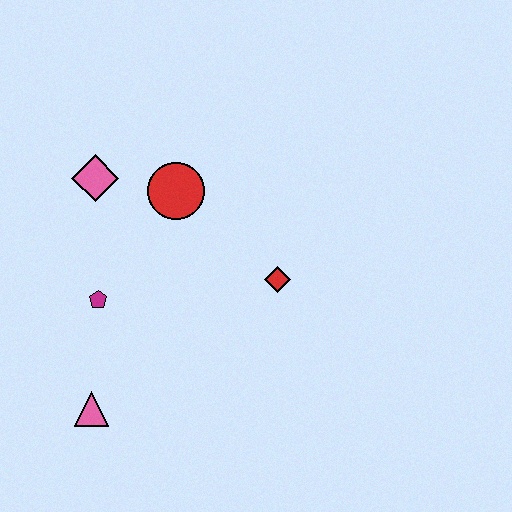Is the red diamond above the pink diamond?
No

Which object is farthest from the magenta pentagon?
The red diamond is farthest from the magenta pentagon.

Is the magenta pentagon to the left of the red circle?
Yes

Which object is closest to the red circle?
The pink diamond is closest to the red circle.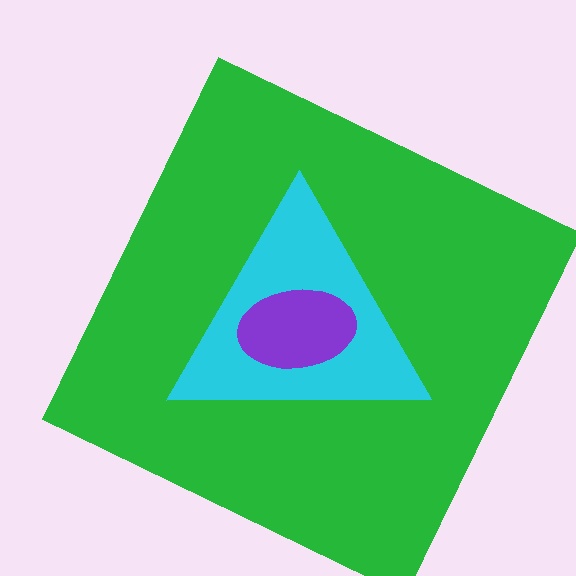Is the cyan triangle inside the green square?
Yes.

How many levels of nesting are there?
3.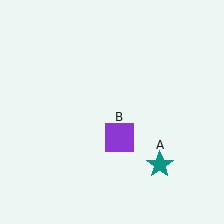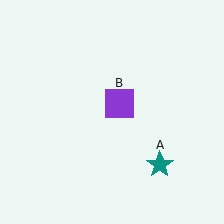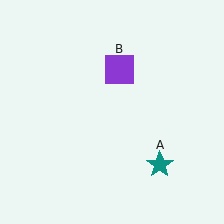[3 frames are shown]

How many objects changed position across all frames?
1 object changed position: purple square (object B).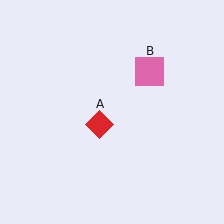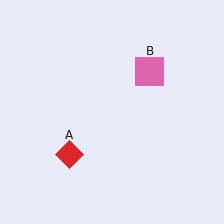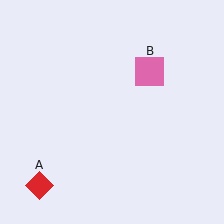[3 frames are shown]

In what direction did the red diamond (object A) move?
The red diamond (object A) moved down and to the left.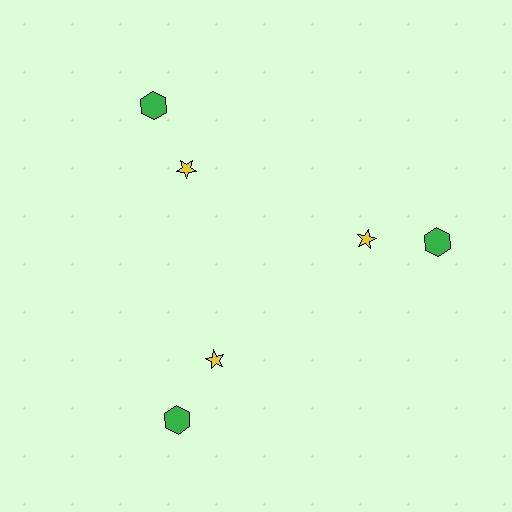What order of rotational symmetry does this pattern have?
This pattern has 3-fold rotational symmetry.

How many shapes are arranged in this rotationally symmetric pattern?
There are 6 shapes, arranged in 3 groups of 2.